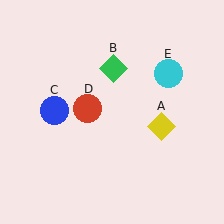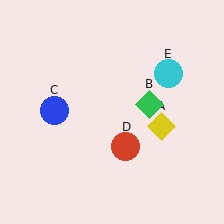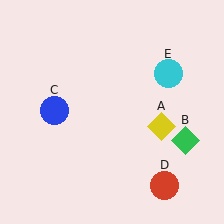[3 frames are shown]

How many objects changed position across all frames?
2 objects changed position: green diamond (object B), red circle (object D).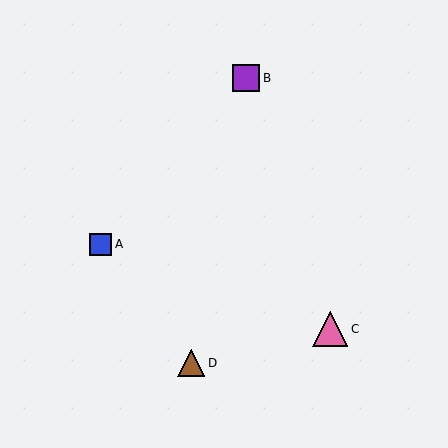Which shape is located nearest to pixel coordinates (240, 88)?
The purple square (labeled B) at (246, 78) is nearest to that location.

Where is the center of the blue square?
The center of the blue square is at (101, 244).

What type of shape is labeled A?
Shape A is a blue square.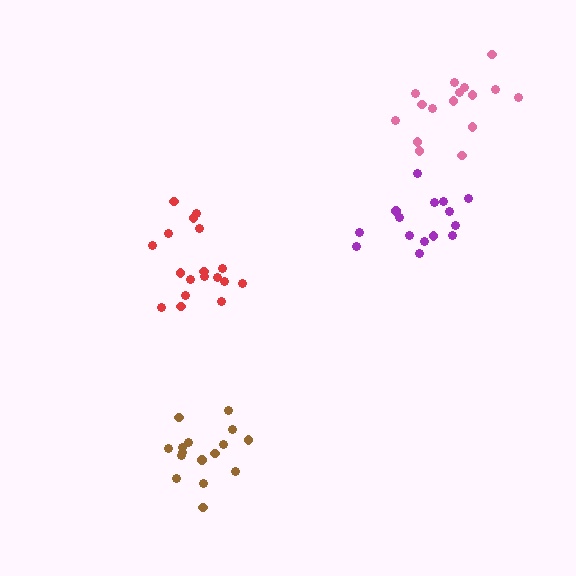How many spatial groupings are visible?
There are 4 spatial groupings.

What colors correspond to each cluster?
The clusters are colored: brown, purple, red, pink.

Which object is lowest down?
The brown cluster is bottommost.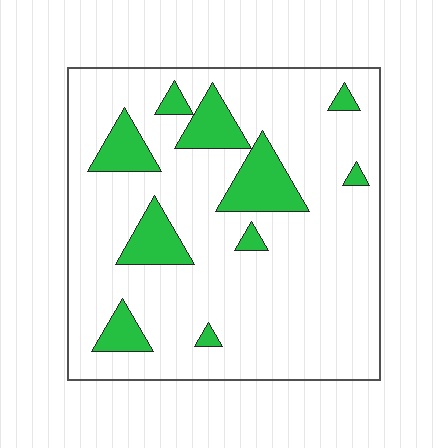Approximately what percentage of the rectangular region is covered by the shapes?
Approximately 15%.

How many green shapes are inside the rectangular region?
10.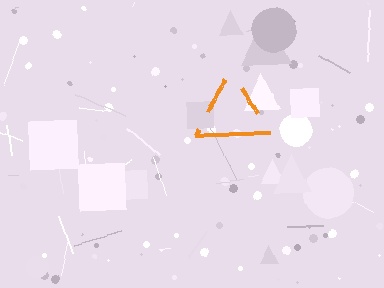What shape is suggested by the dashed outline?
The dashed outline suggests a triangle.